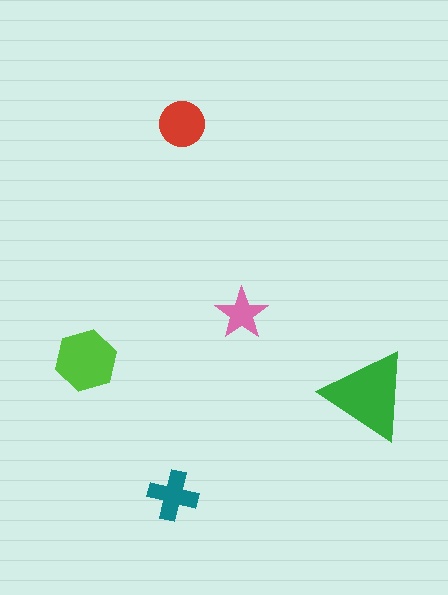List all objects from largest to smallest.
The green triangle, the lime hexagon, the red circle, the teal cross, the pink star.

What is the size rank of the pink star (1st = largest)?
5th.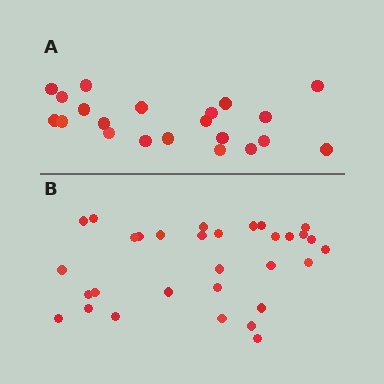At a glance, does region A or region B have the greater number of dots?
Region B (the bottom region) has more dots.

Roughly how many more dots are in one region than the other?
Region B has roughly 10 or so more dots than region A.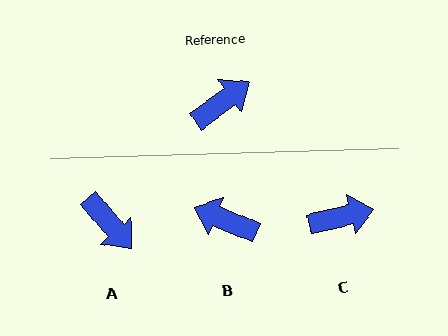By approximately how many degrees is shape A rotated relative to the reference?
Approximately 86 degrees clockwise.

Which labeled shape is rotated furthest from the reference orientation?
B, about 121 degrees away.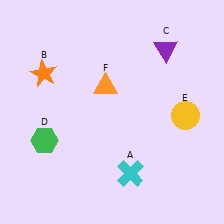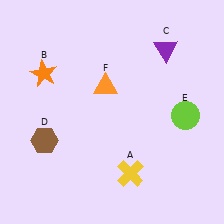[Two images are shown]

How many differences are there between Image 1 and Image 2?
There are 3 differences between the two images.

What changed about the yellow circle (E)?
In Image 1, E is yellow. In Image 2, it changed to lime.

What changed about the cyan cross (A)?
In Image 1, A is cyan. In Image 2, it changed to yellow.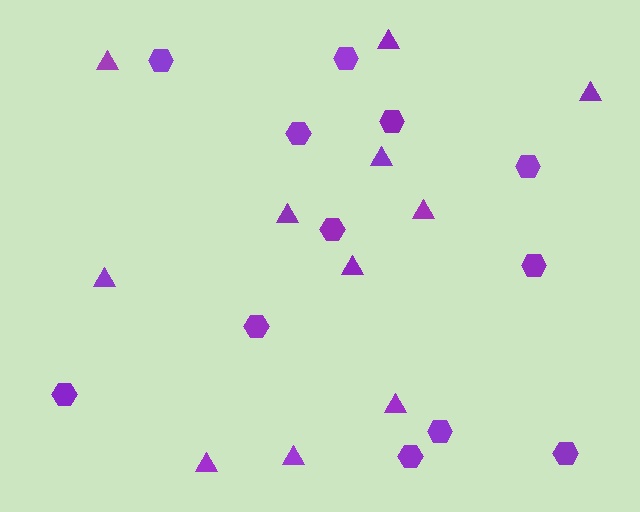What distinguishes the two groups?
There are 2 groups: one group of hexagons (12) and one group of triangles (11).